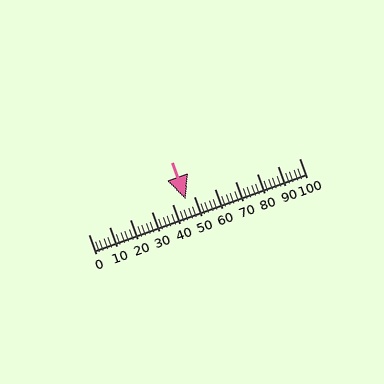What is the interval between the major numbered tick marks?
The major tick marks are spaced 10 units apart.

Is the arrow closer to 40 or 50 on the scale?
The arrow is closer to 50.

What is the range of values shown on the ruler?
The ruler shows values from 0 to 100.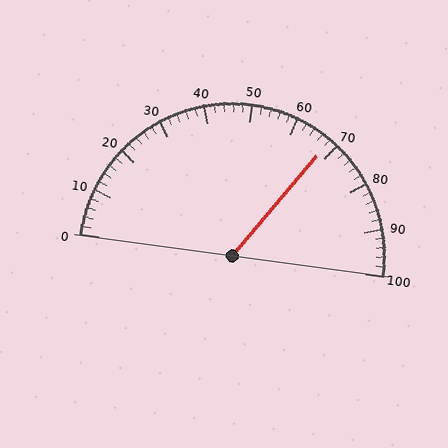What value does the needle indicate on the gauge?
The needle indicates approximately 68.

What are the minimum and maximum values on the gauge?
The gauge ranges from 0 to 100.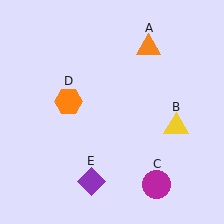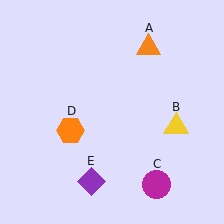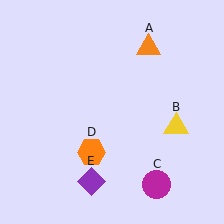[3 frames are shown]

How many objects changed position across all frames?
1 object changed position: orange hexagon (object D).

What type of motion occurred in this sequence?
The orange hexagon (object D) rotated counterclockwise around the center of the scene.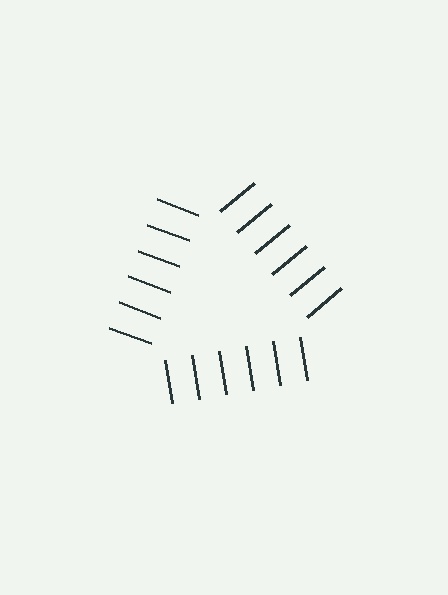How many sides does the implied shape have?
3 sides — the line-ends trace a triangle.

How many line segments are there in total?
18 — 6 along each of the 3 edges.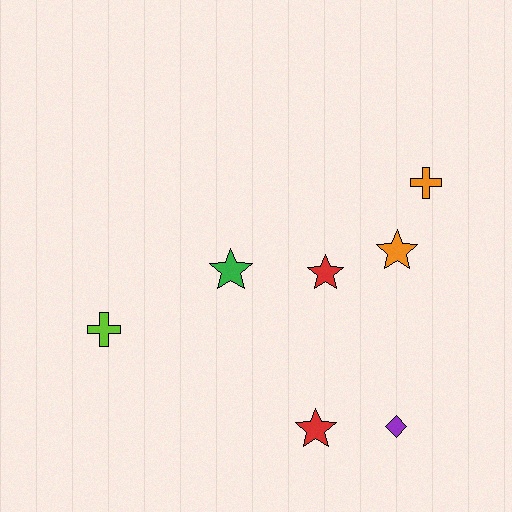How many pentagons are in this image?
There are no pentagons.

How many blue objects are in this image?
There are no blue objects.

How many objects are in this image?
There are 7 objects.